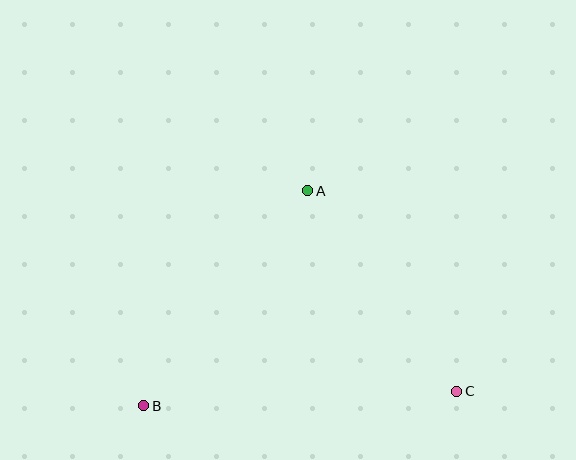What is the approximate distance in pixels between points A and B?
The distance between A and B is approximately 270 pixels.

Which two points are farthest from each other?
Points B and C are farthest from each other.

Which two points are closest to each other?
Points A and C are closest to each other.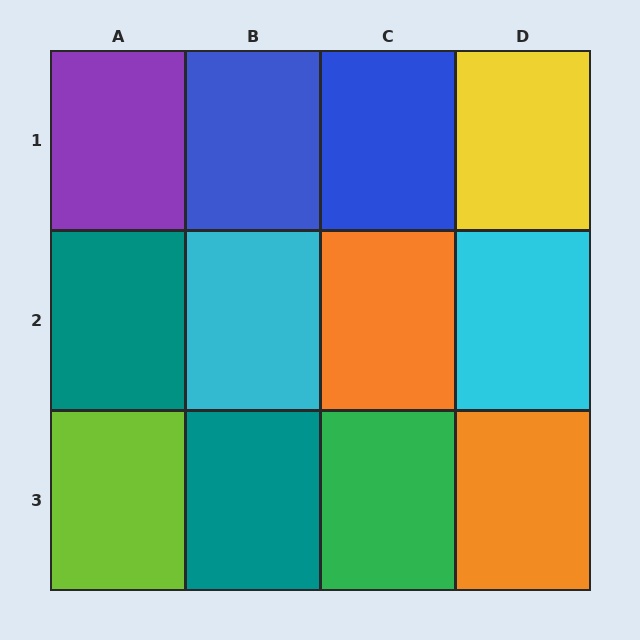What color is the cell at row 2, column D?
Cyan.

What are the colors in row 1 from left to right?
Purple, blue, blue, yellow.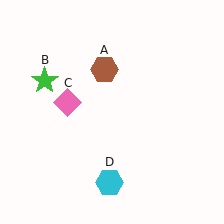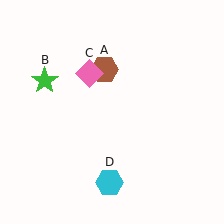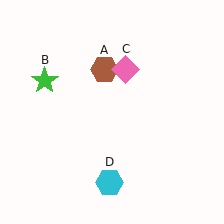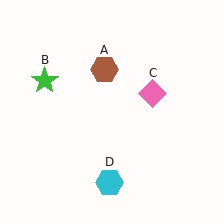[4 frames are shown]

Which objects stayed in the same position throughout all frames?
Brown hexagon (object A) and green star (object B) and cyan hexagon (object D) remained stationary.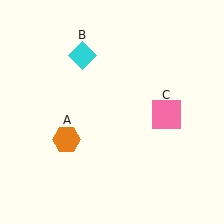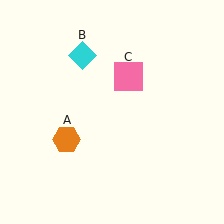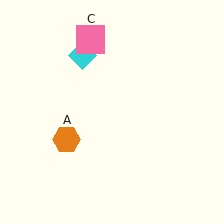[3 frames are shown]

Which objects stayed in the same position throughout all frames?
Orange hexagon (object A) and cyan diamond (object B) remained stationary.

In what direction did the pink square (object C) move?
The pink square (object C) moved up and to the left.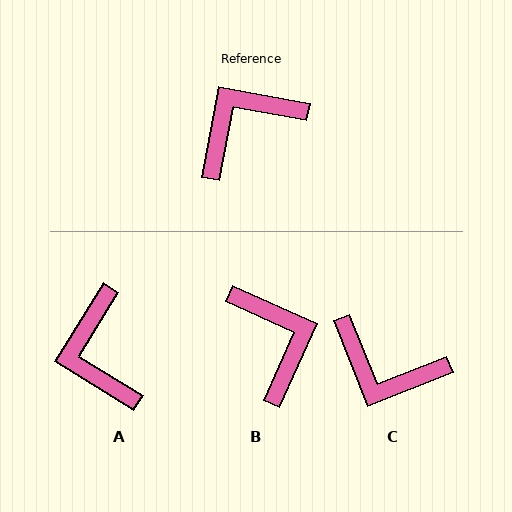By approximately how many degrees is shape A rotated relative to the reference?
Approximately 69 degrees counter-clockwise.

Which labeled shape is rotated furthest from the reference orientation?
C, about 122 degrees away.